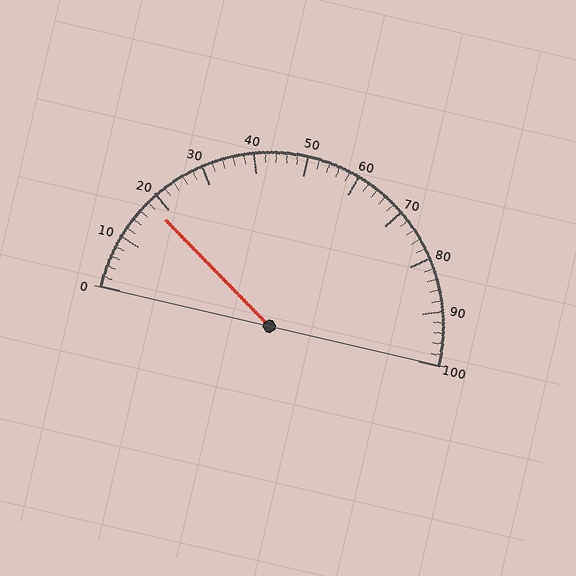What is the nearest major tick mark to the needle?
The nearest major tick mark is 20.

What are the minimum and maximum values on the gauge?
The gauge ranges from 0 to 100.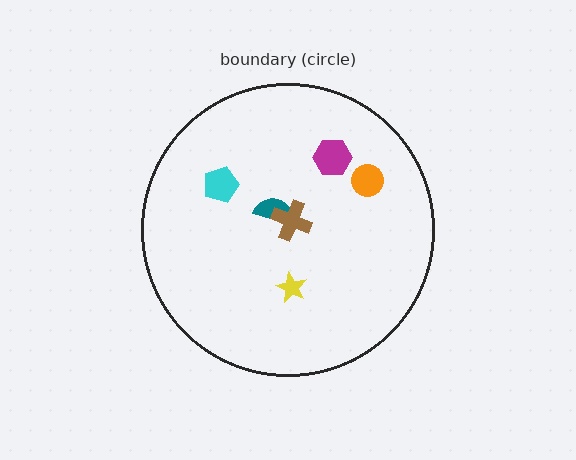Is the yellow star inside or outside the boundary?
Inside.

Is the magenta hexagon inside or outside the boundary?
Inside.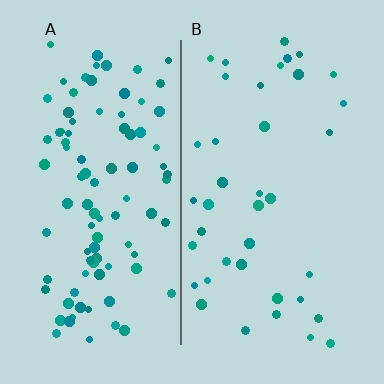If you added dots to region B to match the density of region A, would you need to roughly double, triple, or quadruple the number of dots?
Approximately double.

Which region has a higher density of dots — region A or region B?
A (the left).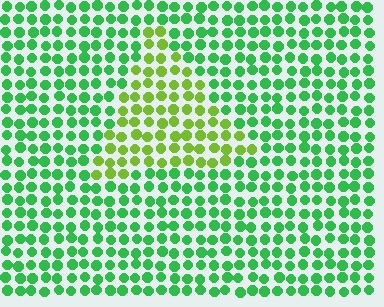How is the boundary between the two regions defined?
The boundary is defined purely by a slight shift in hue (about 41 degrees). Spacing, size, and orientation are identical on both sides.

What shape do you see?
I see a triangle.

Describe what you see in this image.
The image is filled with small green elements in a uniform arrangement. A triangle-shaped region is visible where the elements are tinted to a slightly different hue, forming a subtle color boundary.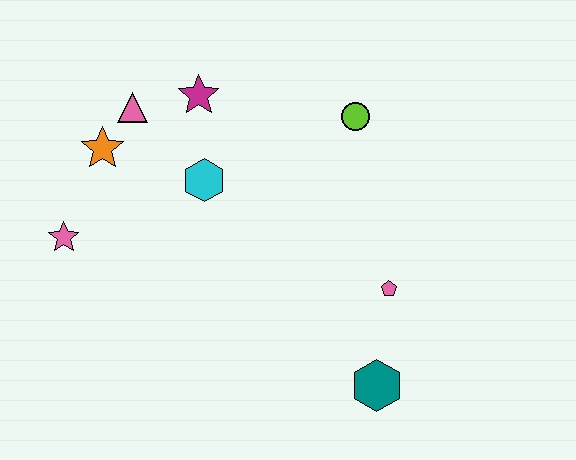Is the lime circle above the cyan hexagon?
Yes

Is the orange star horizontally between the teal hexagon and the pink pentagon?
No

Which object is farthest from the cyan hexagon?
The teal hexagon is farthest from the cyan hexagon.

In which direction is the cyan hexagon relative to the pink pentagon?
The cyan hexagon is to the left of the pink pentagon.